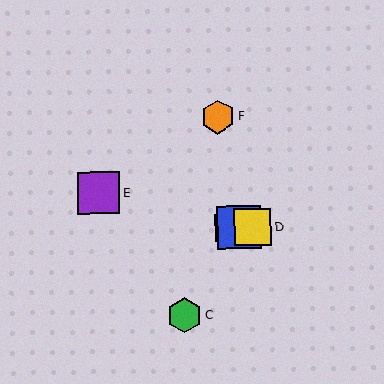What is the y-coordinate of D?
Object D is at y≈227.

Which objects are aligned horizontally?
Objects A, B, D are aligned horizontally.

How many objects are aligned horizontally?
3 objects (A, B, D) are aligned horizontally.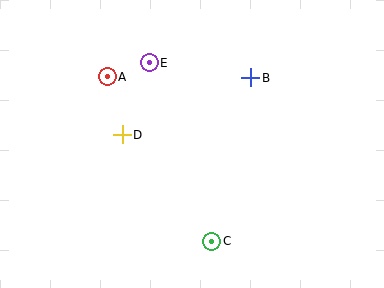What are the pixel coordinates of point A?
Point A is at (107, 77).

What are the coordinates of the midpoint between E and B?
The midpoint between E and B is at (200, 70).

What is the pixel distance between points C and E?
The distance between C and E is 189 pixels.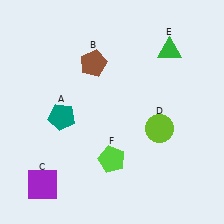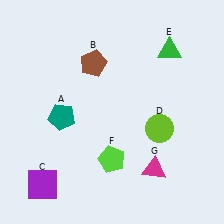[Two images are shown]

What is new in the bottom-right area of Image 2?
A magenta triangle (G) was added in the bottom-right area of Image 2.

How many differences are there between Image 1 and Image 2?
There is 1 difference between the two images.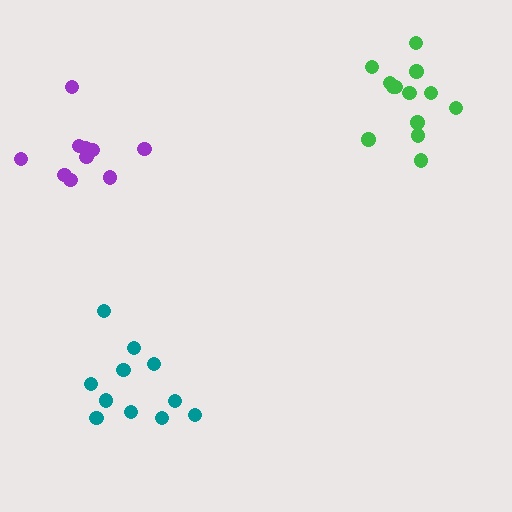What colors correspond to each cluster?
The clusters are colored: purple, green, teal.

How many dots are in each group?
Group 1: 10 dots, Group 2: 13 dots, Group 3: 11 dots (34 total).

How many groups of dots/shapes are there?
There are 3 groups.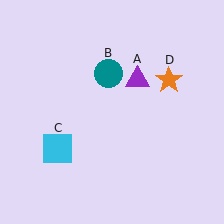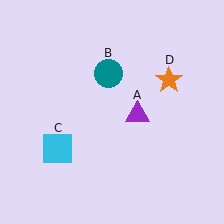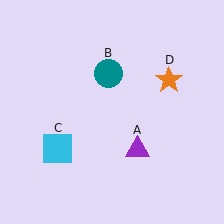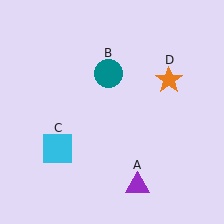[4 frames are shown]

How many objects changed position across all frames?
1 object changed position: purple triangle (object A).